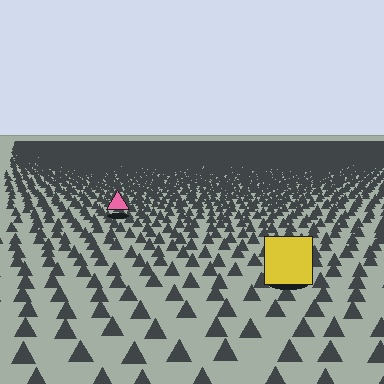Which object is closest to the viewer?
The yellow square is closest. The texture marks near it are larger and more spread out.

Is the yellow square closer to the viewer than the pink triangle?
Yes. The yellow square is closer — you can tell from the texture gradient: the ground texture is coarser near it.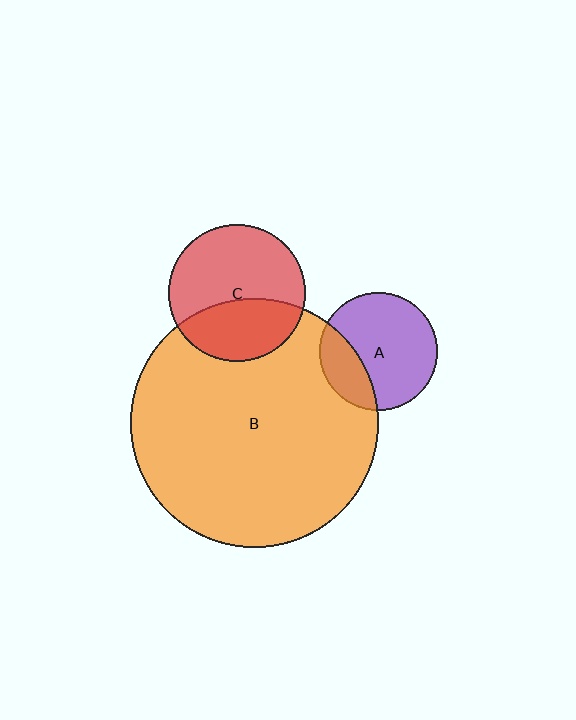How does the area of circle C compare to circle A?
Approximately 1.4 times.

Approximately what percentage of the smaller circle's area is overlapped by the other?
Approximately 40%.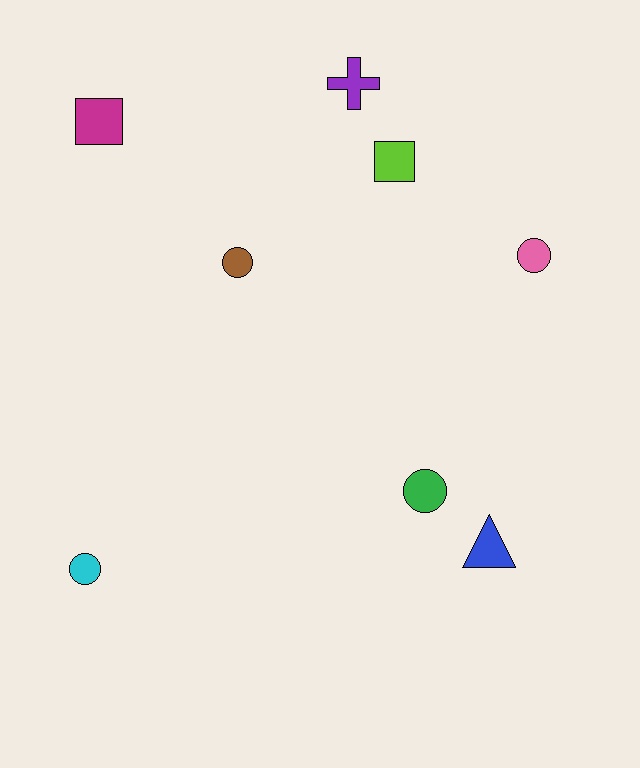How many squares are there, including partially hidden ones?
There are 2 squares.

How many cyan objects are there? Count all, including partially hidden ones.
There is 1 cyan object.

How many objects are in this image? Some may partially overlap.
There are 8 objects.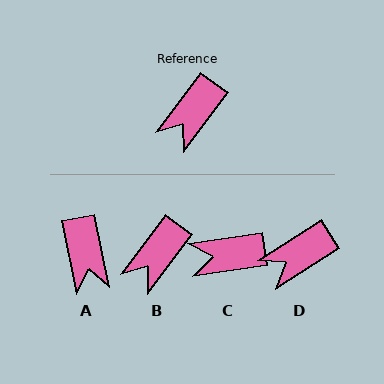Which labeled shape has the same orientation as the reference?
B.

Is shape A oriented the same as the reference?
No, it is off by about 48 degrees.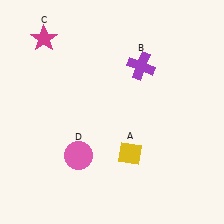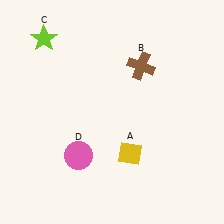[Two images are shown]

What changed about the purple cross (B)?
In Image 1, B is purple. In Image 2, it changed to brown.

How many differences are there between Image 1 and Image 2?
There are 2 differences between the two images.